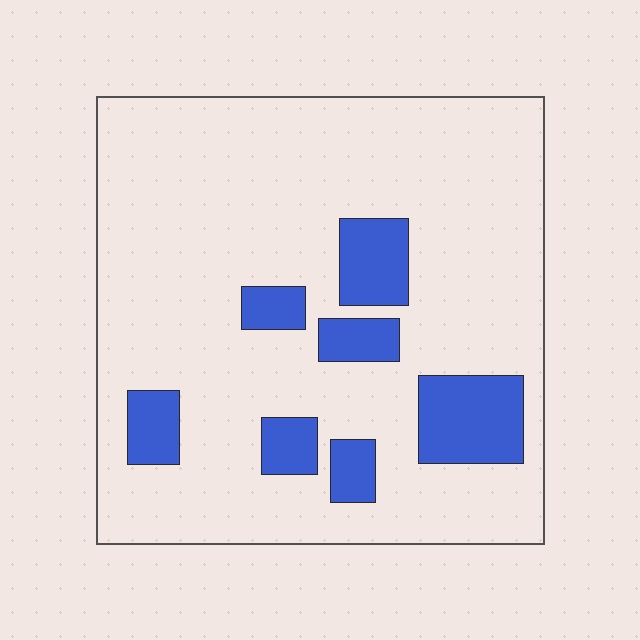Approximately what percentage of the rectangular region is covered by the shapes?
Approximately 15%.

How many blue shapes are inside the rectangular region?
7.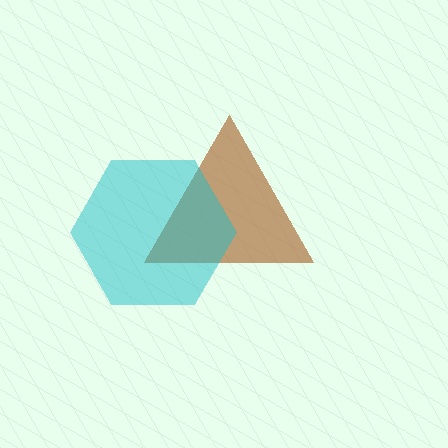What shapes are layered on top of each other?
The layered shapes are: a brown triangle, a cyan hexagon.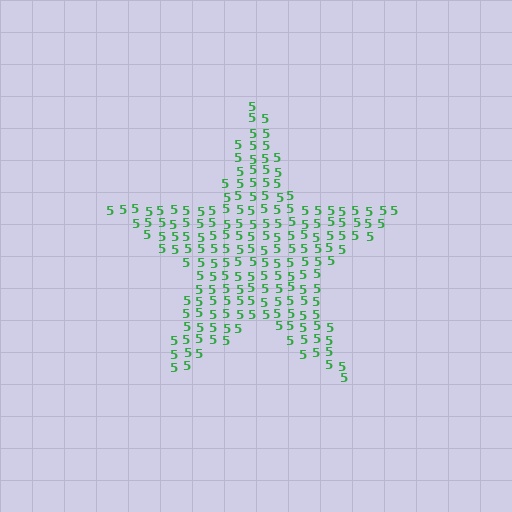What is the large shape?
The large shape is a star.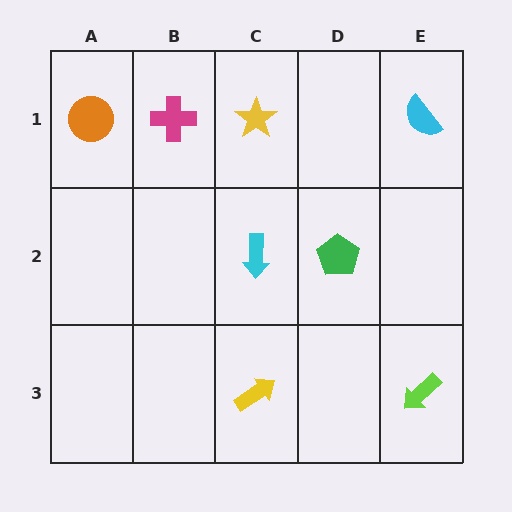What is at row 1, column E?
A cyan semicircle.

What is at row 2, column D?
A green pentagon.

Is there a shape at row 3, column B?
No, that cell is empty.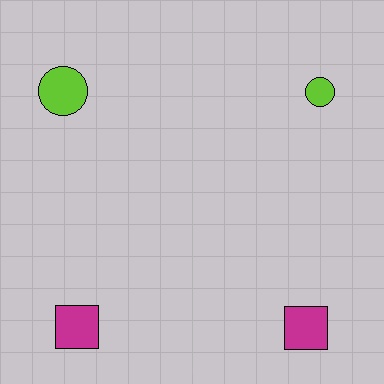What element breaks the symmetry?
The lime circle on the right side has a different size than its mirror counterpart.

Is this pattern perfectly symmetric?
No, the pattern is not perfectly symmetric. The lime circle on the right side has a different size than its mirror counterpart.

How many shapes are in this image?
There are 4 shapes in this image.